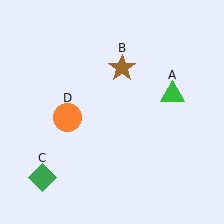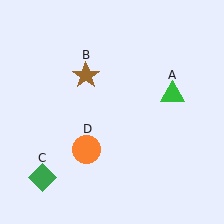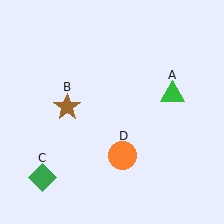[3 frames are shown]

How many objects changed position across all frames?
2 objects changed position: brown star (object B), orange circle (object D).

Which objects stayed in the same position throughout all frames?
Green triangle (object A) and green diamond (object C) remained stationary.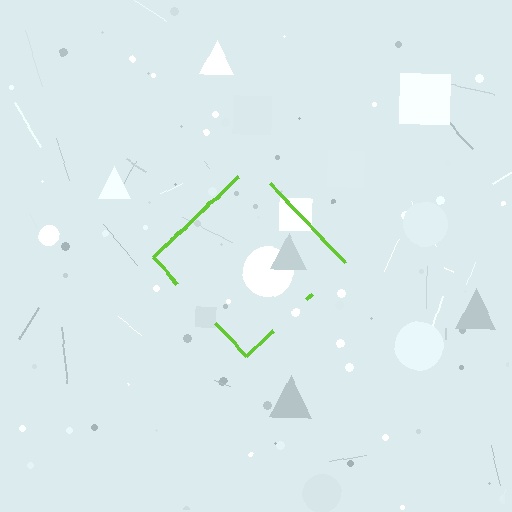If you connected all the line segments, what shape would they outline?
They would outline a diamond.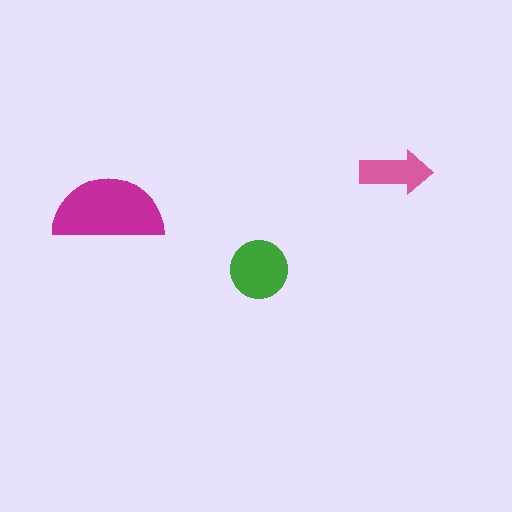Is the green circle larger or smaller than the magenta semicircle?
Smaller.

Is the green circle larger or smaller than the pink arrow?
Larger.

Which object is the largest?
The magenta semicircle.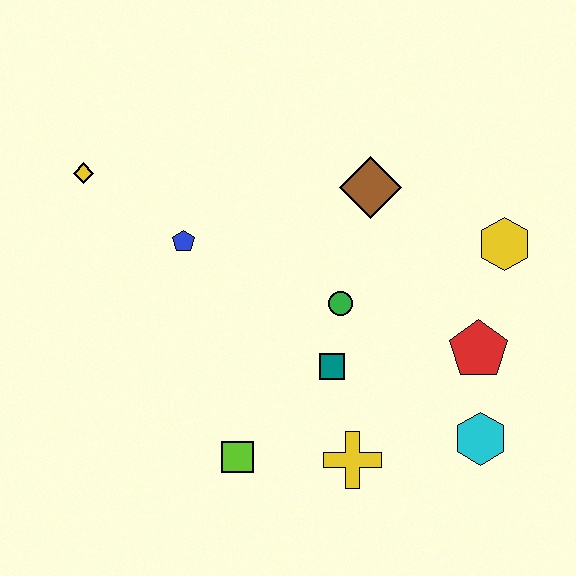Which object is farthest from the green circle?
The yellow diamond is farthest from the green circle.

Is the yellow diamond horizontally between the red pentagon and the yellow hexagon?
No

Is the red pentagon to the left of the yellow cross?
No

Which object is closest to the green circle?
The teal square is closest to the green circle.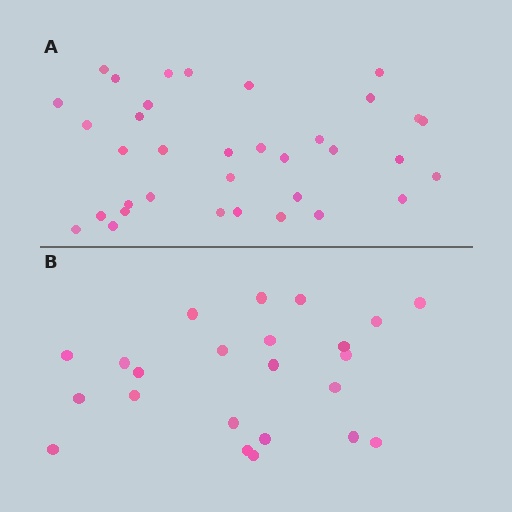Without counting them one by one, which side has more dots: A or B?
Region A (the top region) has more dots.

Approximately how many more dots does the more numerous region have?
Region A has roughly 12 or so more dots than region B.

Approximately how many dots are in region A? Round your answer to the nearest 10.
About 40 dots. (The exact count is 35, which rounds to 40.)